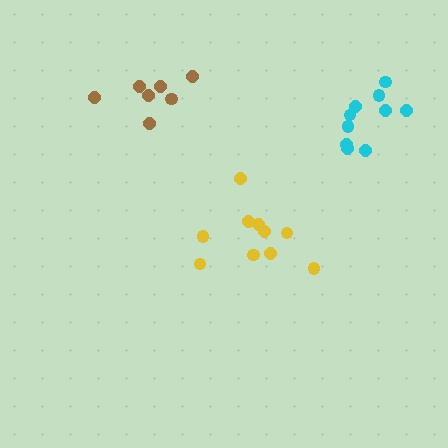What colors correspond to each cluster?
The clusters are colored: yellow, cyan, brown.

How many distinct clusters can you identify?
There are 3 distinct clusters.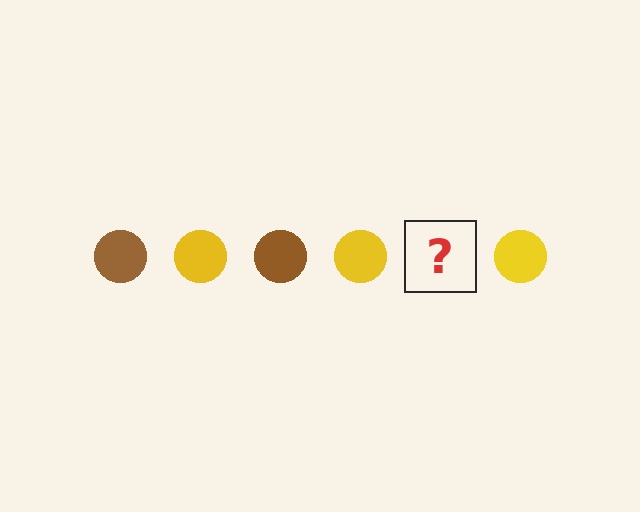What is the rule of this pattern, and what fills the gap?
The rule is that the pattern cycles through brown, yellow circles. The gap should be filled with a brown circle.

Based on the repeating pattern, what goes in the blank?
The blank should be a brown circle.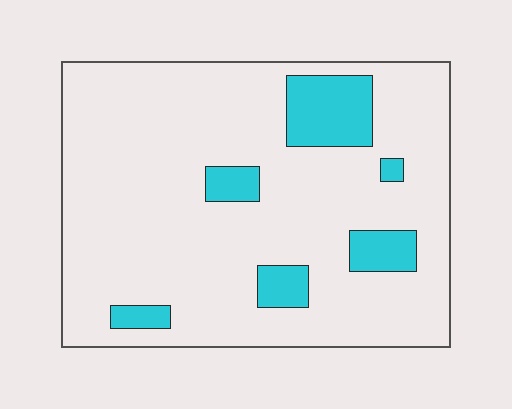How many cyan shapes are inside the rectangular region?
6.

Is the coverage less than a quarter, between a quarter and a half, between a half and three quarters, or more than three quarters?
Less than a quarter.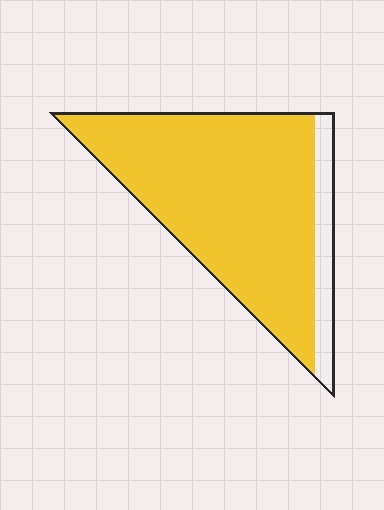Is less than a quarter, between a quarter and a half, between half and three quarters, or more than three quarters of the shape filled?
More than three quarters.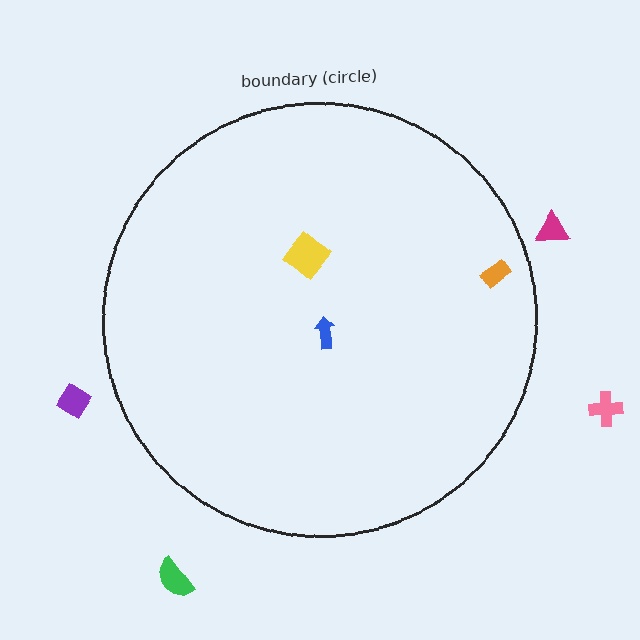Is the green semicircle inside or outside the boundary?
Outside.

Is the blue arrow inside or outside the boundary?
Inside.